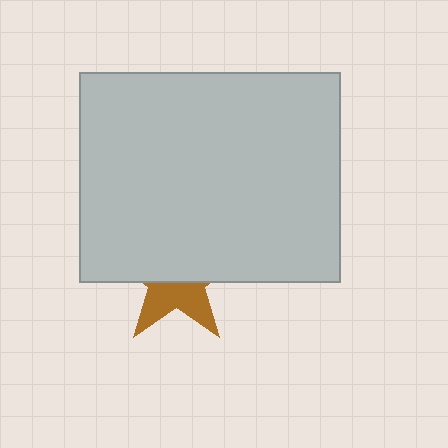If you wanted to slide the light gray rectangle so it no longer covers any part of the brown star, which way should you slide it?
Slide it up — that is the most direct way to separate the two shapes.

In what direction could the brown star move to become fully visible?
The brown star could move down. That would shift it out from behind the light gray rectangle entirely.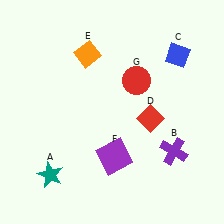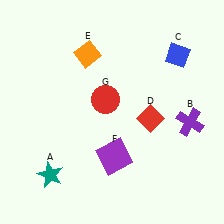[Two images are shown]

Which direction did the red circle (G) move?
The red circle (G) moved left.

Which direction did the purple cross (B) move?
The purple cross (B) moved up.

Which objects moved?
The objects that moved are: the purple cross (B), the red circle (G).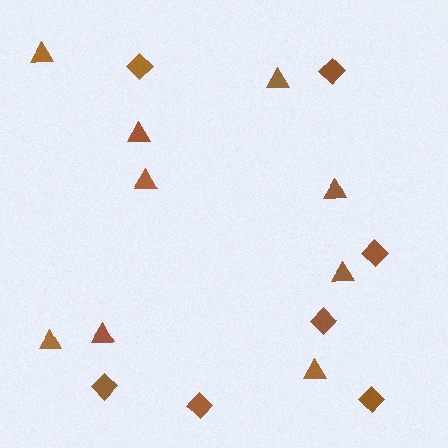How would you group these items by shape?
There are 2 groups: one group of triangles (9) and one group of diamonds (7).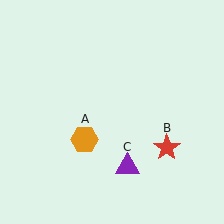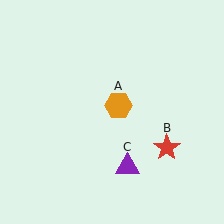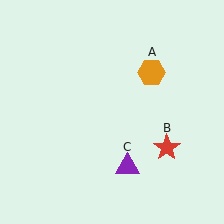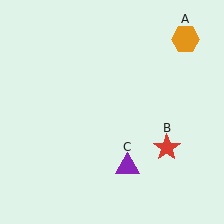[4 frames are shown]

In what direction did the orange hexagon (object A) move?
The orange hexagon (object A) moved up and to the right.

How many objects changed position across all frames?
1 object changed position: orange hexagon (object A).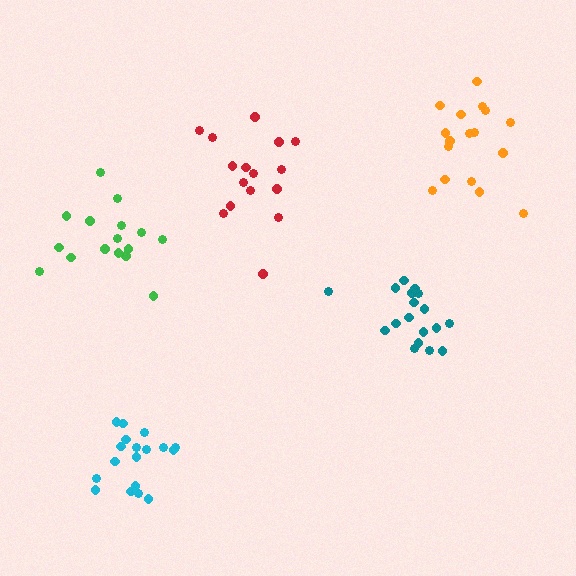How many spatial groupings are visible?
There are 5 spatial groupings.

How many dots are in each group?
Group 1: 16 dots, Group 2: 18 dots, Group 3: 16 dots, Group 4: 17 dots, Group 5: 18 dots (85 total).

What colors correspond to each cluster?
The clusters are colored: red, cyan, green, orange, teal.